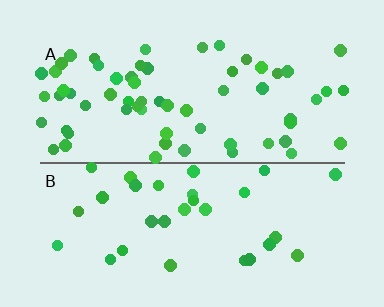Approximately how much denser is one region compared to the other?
Approximately 2.0× — region A over region B.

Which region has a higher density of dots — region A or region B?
A (the top).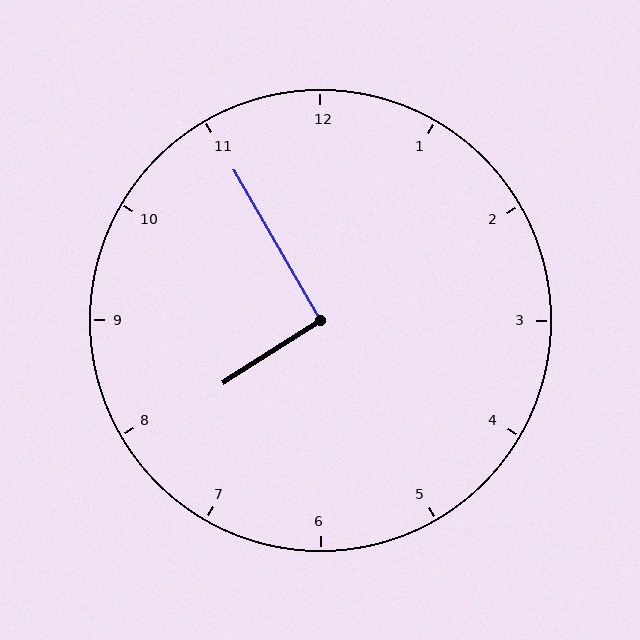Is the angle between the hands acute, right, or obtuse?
It is right.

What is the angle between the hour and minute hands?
Approximately 92 degrees.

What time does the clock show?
7:55.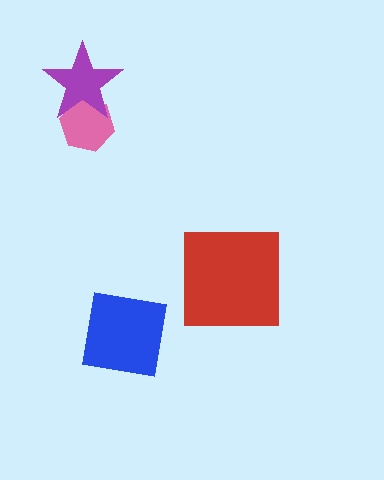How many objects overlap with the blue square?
0 objects overlap with the blue square.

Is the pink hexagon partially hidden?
Yes, it is partially covered by another shape.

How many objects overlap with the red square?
0 objects overlap with the red square.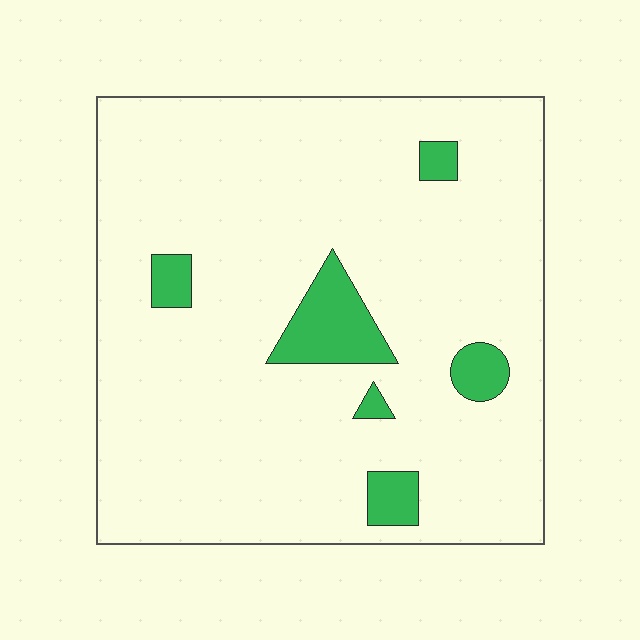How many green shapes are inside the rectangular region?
6.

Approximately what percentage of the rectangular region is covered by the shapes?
Approximately 10%.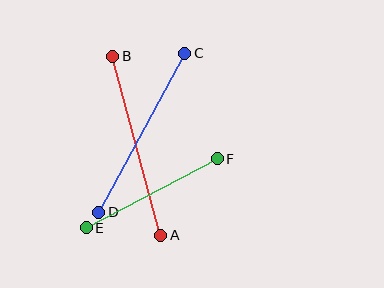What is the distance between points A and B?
The distance is approximately 185 pixels.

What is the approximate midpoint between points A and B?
The midpoint is at approximately (137, 146) pixels.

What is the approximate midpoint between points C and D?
The midpoint is at approximately (142, 133) pixels.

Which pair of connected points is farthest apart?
Points A and B are farthest apart.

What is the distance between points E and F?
The distance is approximately 148 pixels.